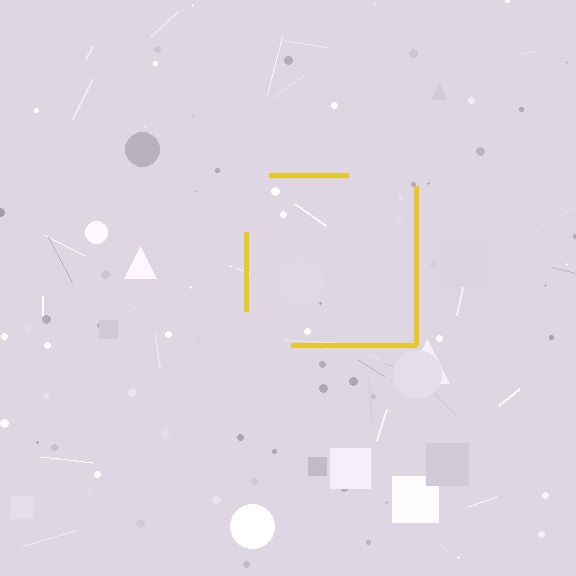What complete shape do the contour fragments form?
The contour fragments form a square.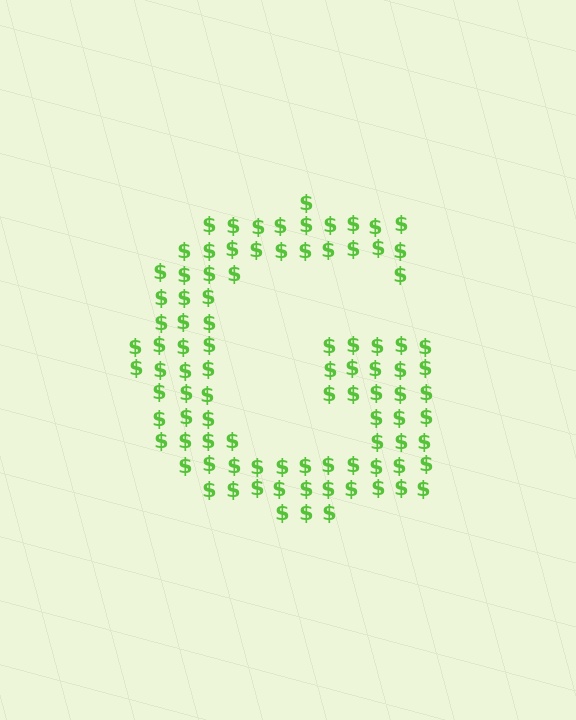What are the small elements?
The small elements are dollar signs.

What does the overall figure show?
The overall figure shows the letter G.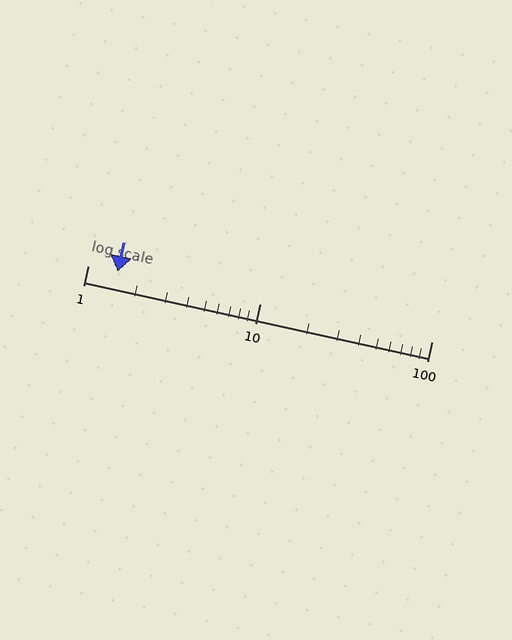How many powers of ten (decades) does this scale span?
The scale spans 2 decades, from 1 to 100.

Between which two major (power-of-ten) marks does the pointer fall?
The pointer is between 1 and 10.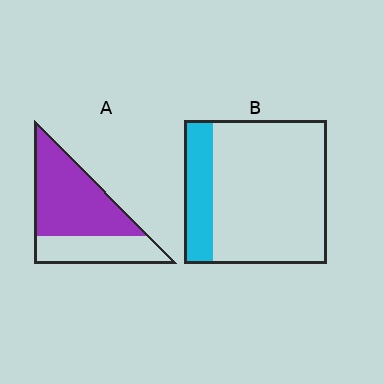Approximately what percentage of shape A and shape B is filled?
A is approximately 65% and B is approximately 20%.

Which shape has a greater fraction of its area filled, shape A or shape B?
Shape A.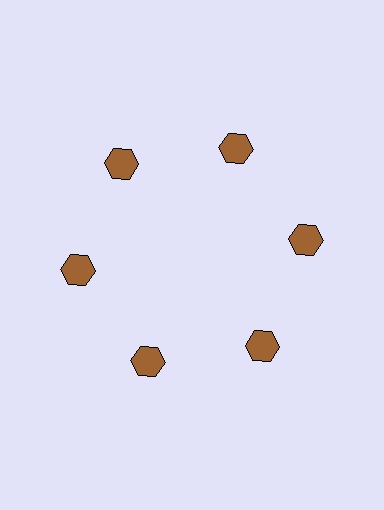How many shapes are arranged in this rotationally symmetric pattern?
There are 6 shapes, arranged in 6 groups of 1.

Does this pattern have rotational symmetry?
Yes, this pattern has 6-fold rotational symmetry. It looks the same after rotating 60 degrees around the center.